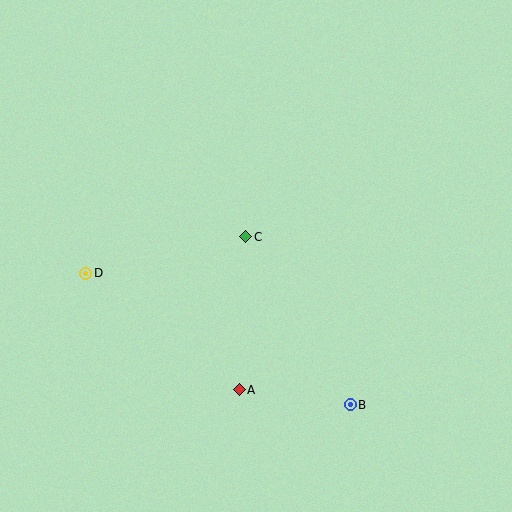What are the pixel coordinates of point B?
Point B is at (350, 405).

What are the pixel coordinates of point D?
Point D is at (86, 273).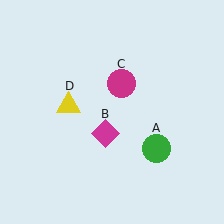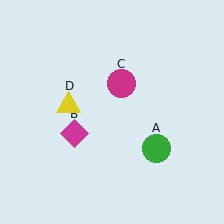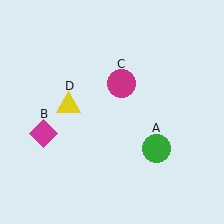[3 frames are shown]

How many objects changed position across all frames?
1 object changed position: magenta diamond (object B).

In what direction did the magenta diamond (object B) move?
The magenta diamond (object B) moved left.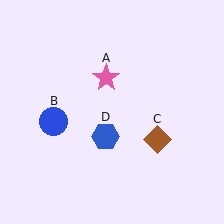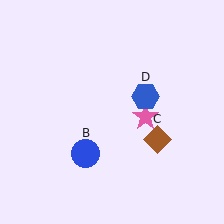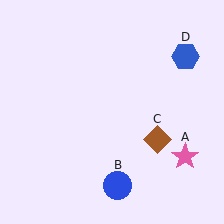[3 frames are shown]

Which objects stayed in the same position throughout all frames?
Brown diamond (object C) remained stationary.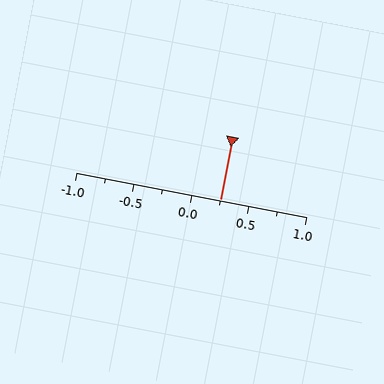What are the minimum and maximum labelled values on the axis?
The axis runs from -1.0 to 1.0.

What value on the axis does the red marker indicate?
The marker indicates approximately 0.25.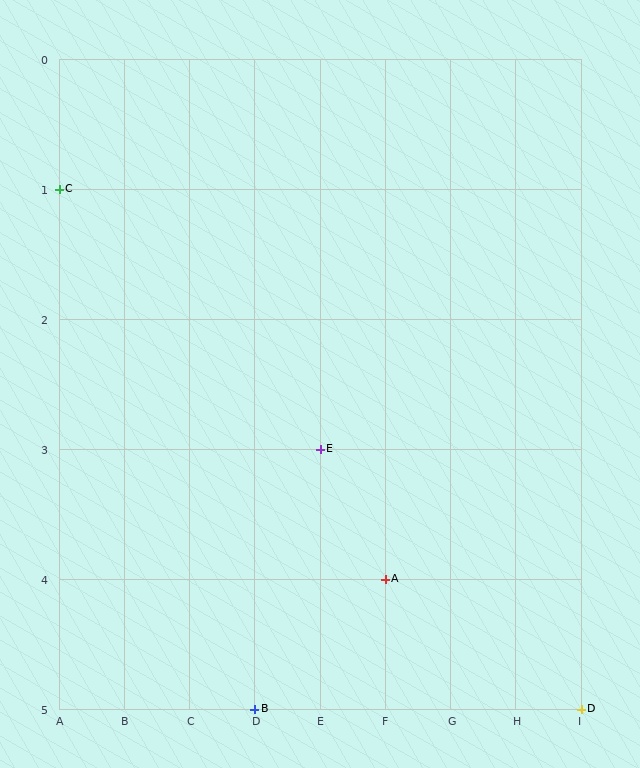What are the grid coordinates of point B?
Point B is at grid coordinates (D, 5).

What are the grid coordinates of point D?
Point D is at grid coordinates (I, 5).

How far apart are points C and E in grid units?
Points C and E are 4 columns and 2 rows apart (about 4.5 grid units diagonally).